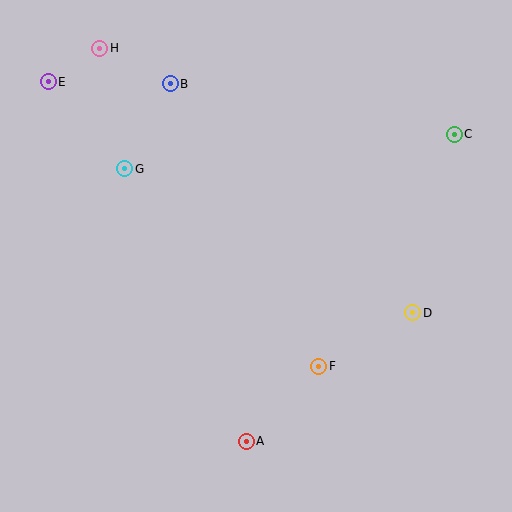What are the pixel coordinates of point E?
Point E is at (48, 82).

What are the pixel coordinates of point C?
Point C is at (454, 134).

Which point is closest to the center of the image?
Point F at (319, 366) is closest to the center.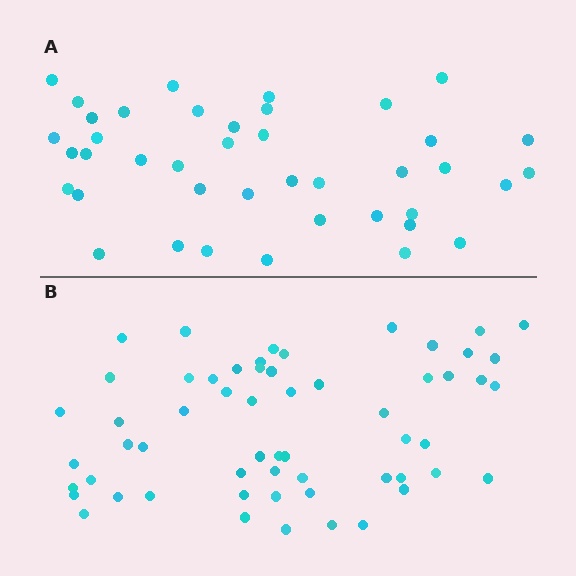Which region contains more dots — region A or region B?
Region B (the bottom region) has more dots.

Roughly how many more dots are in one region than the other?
Region B has approximately 15 more dots than region A.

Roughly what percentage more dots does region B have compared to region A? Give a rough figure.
About 40% more.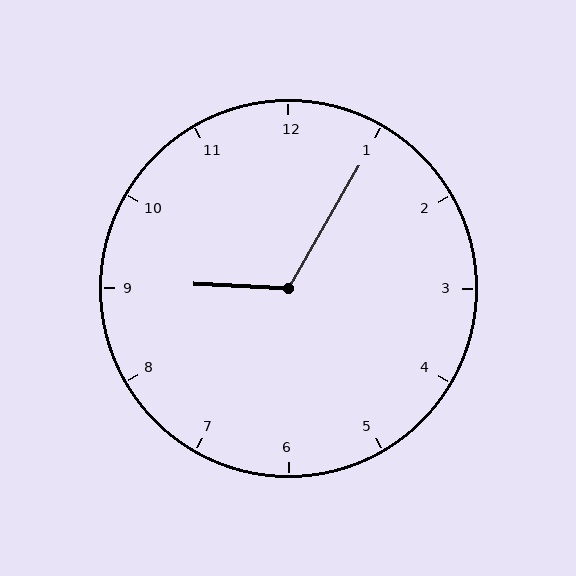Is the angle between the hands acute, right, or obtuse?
It is obtuse.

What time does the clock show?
9:05.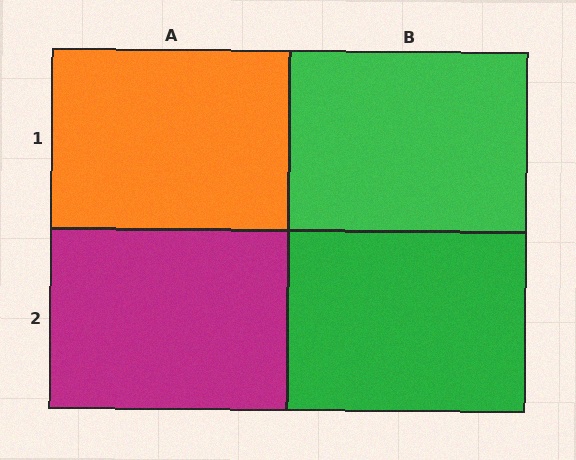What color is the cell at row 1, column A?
Orange.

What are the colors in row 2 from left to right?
Magenta, green.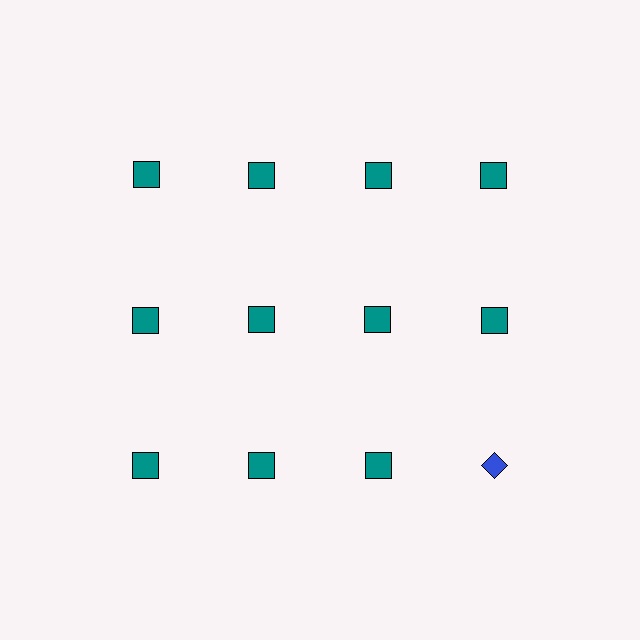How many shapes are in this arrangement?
There are 12 shapes arranged in a grid pattern.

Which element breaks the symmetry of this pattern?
The blue diamond in the third row, second from right column breaks the symmetry. All other shapes are teal squares.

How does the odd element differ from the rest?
It differs in both color (blue instead of teal) and shape (diamond instead of square).